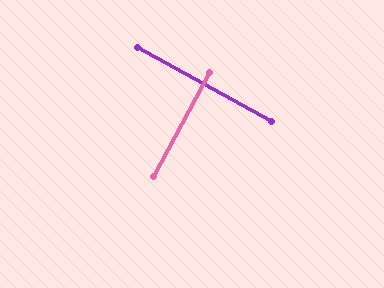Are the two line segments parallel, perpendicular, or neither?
Perpendicular — they meet at approximately 90°.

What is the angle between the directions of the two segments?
Approximately 90 degrees.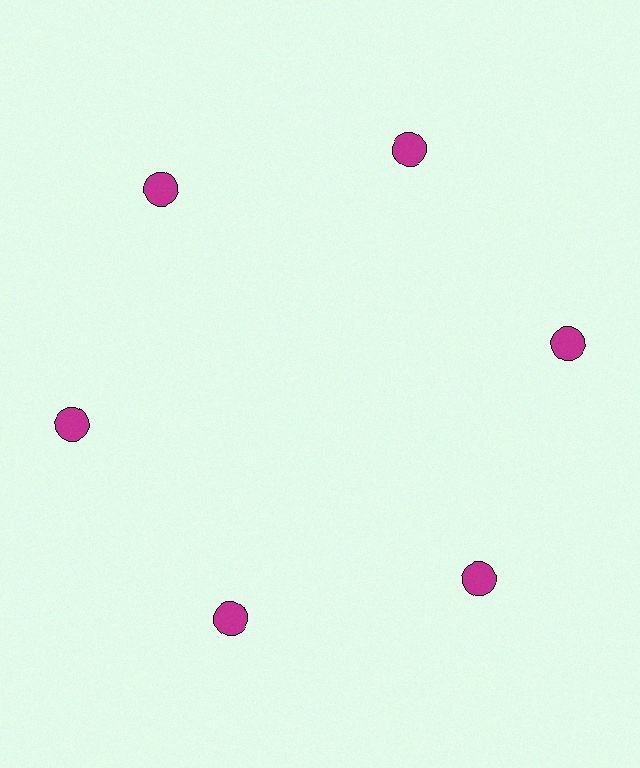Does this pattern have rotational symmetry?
Yes, this pattern has 6-fold rotational symmetry. It looks the same after rotating 60 degrees around the center.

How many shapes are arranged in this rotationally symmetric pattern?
There are 6 shapes, arranged in 6 groups of 1.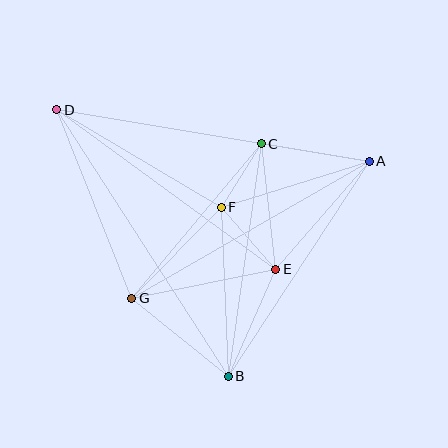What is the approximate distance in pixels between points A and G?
The distance between A and G is approximately 274 pixels.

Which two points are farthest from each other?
Points A and D are farthest from each other.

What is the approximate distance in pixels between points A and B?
The distance between A and B is approximately 257 pixels.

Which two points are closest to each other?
Points C and F are closest to each other.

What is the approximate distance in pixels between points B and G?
The distance between B and G is approximately 124 pixels.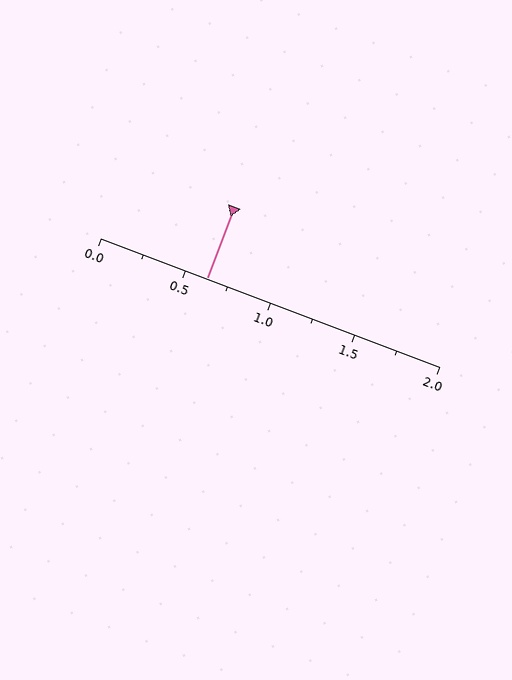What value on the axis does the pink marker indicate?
The marker indicates approximately 0.62.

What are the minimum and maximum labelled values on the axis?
The axis runs from 0.0 to 2.0.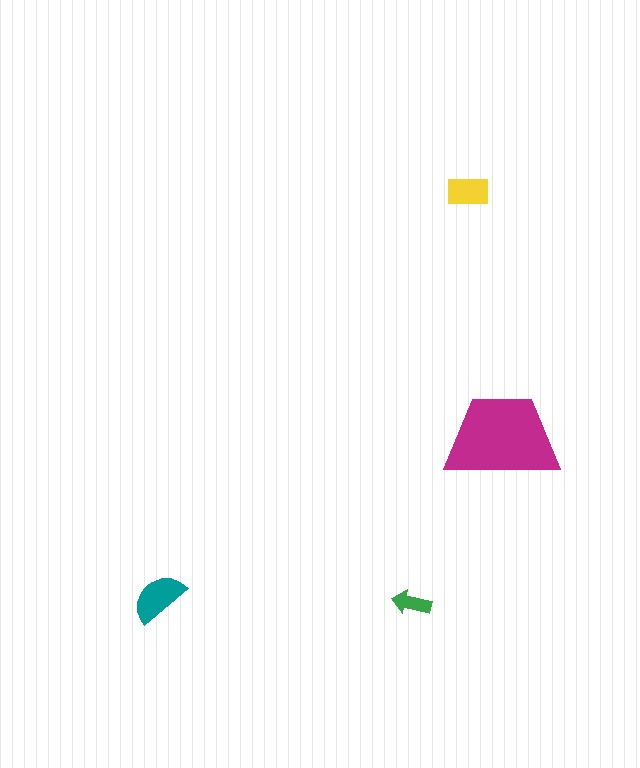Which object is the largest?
The magenta trapezoid.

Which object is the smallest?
The green arrow.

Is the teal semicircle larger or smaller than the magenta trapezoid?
Smaller.